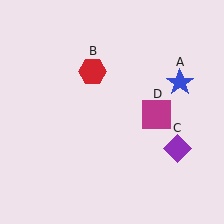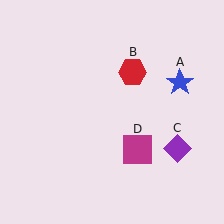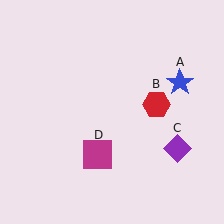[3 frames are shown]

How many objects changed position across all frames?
2 objects changed position: red hexagon (object B), magenta square (object D).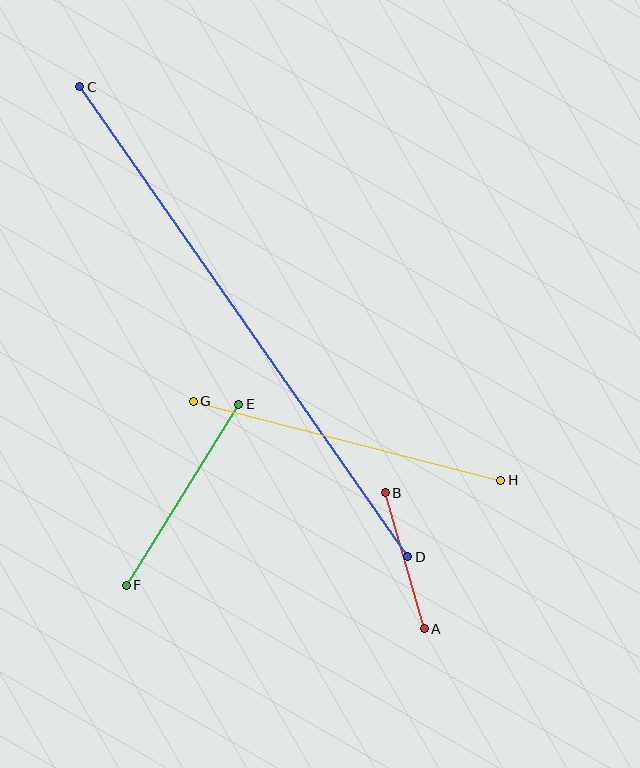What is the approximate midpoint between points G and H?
The midpoint is at approximately (347, 441) pixels.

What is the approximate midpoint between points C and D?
The midpoint is at approximately (244, 322) pixels.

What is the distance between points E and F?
The distance is approximately 213 pixels.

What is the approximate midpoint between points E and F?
The midpoint is at approximately (183, 495) pixels.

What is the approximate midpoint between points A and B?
The midpoint is at approximately (405, 561) pixels.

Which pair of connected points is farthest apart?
Points C and D are farthest apart.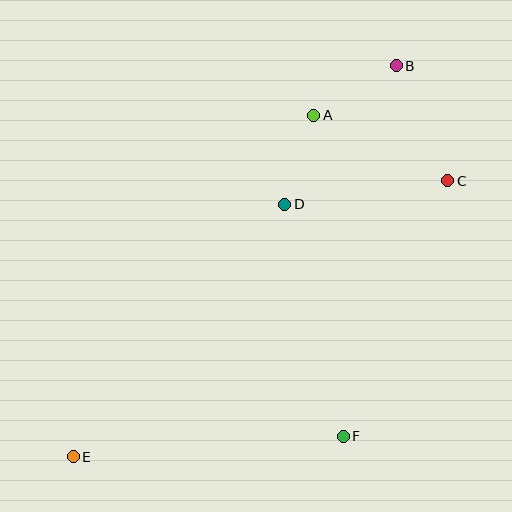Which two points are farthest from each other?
Points B and E are farthest from each other.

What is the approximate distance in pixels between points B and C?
The distance between B and C is approximately 126 pixels.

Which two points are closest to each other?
Points A and D are closest to each other.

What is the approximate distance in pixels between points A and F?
The distance between A and F is approximately 323 pixels.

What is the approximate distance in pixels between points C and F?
The distance between C and F is approximately 276 pixels.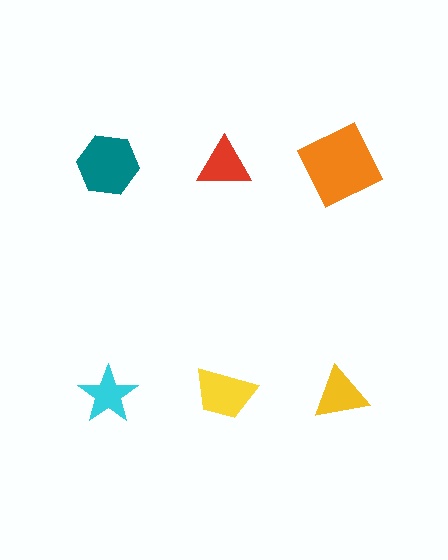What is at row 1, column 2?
A red triangle.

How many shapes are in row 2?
3 shapes.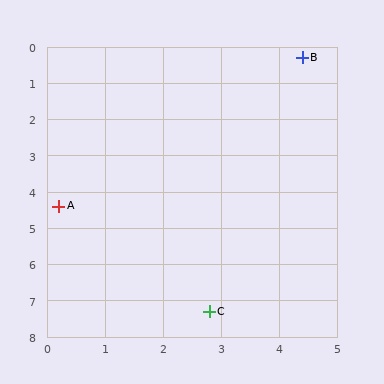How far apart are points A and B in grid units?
Points A and B are about 5.9 grid units apart.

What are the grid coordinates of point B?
Point B is at approximately (4.4, 0.3).